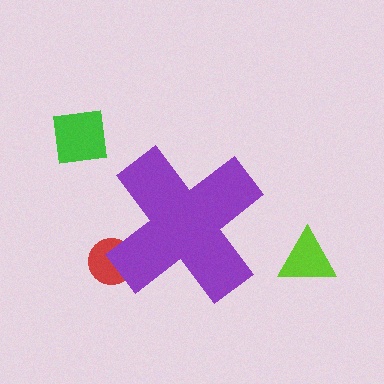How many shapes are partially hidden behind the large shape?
1 shape is partially hidden.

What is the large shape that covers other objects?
A purple cross.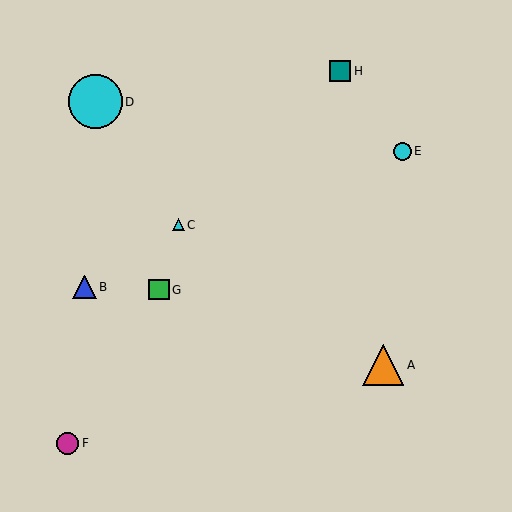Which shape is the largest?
The cyan circle (labeled D) is the largest.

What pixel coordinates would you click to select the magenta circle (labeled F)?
Click at (68, 443) to select the magenta circle F.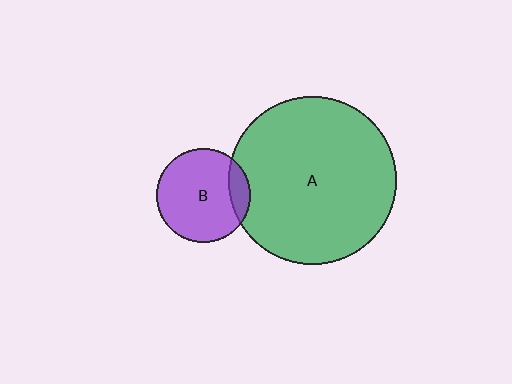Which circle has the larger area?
Circle A (green).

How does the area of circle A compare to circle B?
Approximately 3.2 times.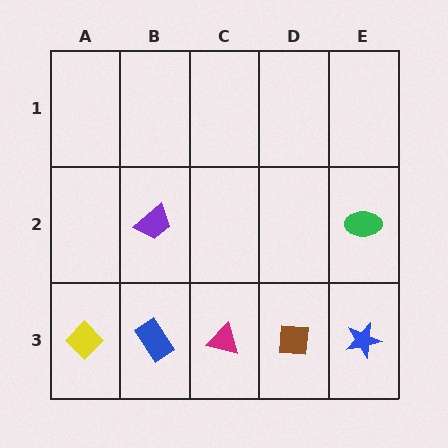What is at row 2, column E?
A green ellipse.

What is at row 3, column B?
A blue rectangle.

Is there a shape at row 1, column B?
No, that cell is empty.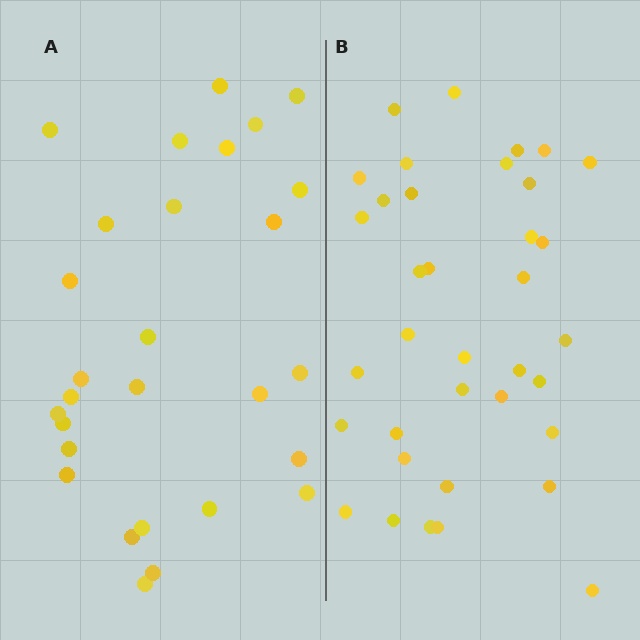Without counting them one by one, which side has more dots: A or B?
Region B (the right region) has more dots.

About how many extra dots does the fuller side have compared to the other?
Region B has roughly 8 or so more dots than region A.